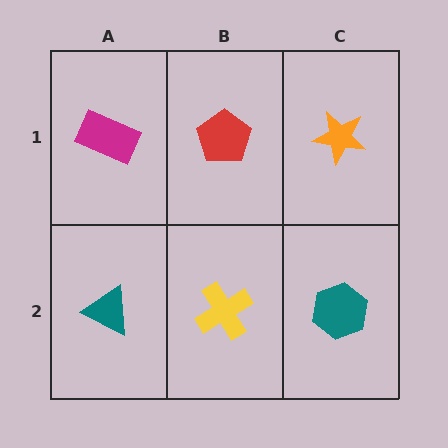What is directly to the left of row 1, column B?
A magenta rectangle.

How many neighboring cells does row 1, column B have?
3.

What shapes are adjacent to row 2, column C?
An orange star (row 1, column C), a yellow cross (row 2, column B).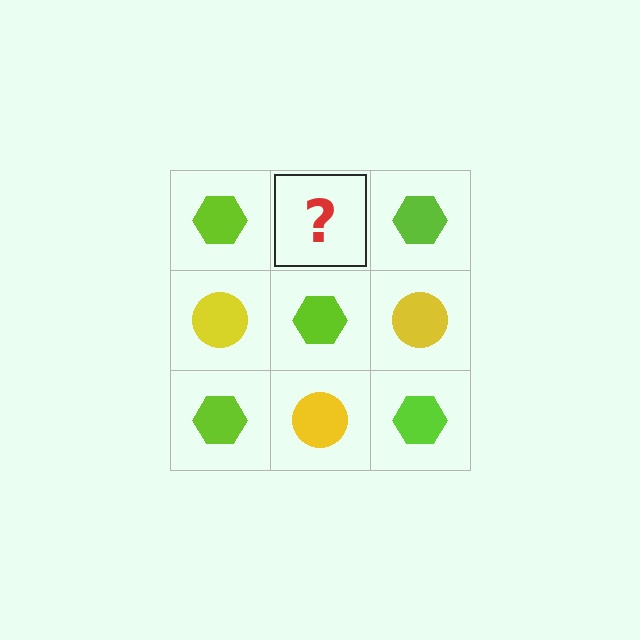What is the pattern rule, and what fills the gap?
The rule is that it alternates lime hexagon and yellow circle in a checkerboard pattern. The gap should be filled with a yellow circle.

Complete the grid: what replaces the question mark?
The question mark should be replaced with a yellow circle.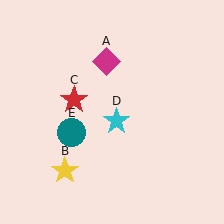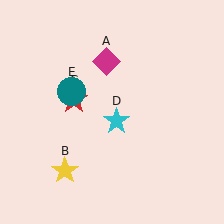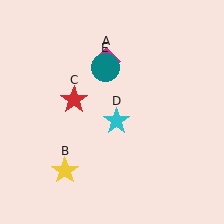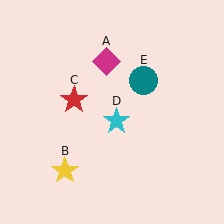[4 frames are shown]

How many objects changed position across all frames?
1 object changed position: teal circle (object E).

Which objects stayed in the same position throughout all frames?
Magenta diamond (object A) and yellow star (object B) and red star (object C) and cyan star (object D) remained stationary.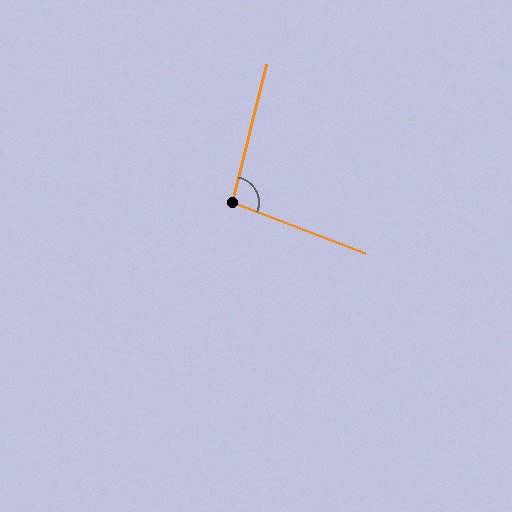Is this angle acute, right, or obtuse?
It is obtuse.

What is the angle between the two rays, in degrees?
Approximately 97 degrees.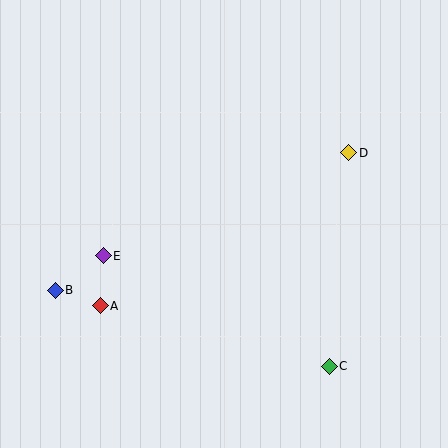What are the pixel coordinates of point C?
Point C is at (329, 366).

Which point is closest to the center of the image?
Point E at (103, 256) is closest to the center.